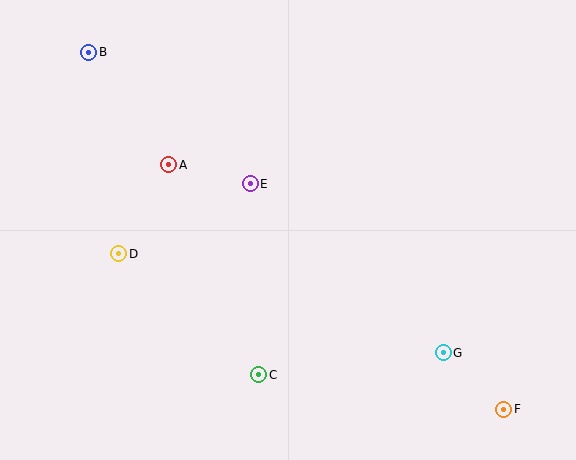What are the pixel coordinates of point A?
Point A is at (169, 165).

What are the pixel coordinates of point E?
Point E is at (250, 184).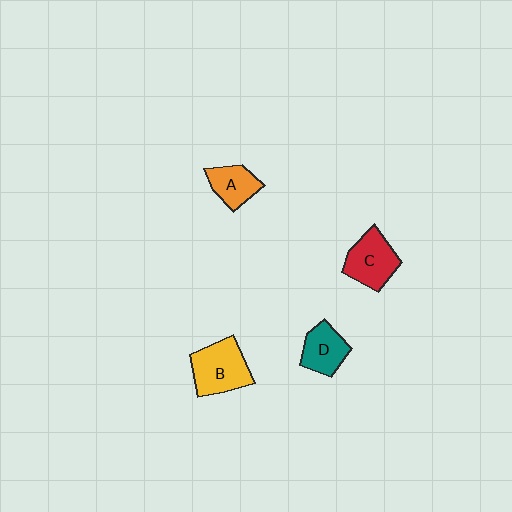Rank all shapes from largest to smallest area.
From largest to smallest: B (yellow), C (red), D (teal), A (orange).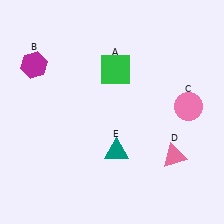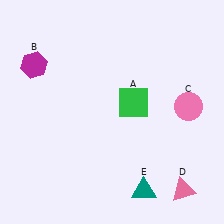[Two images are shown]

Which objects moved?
The objects that moved are: the green square (A), the pink triangle (D), the teal triangle (E).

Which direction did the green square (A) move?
The green square (A) moved down.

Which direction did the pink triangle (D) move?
The pink triangle (D) moved down.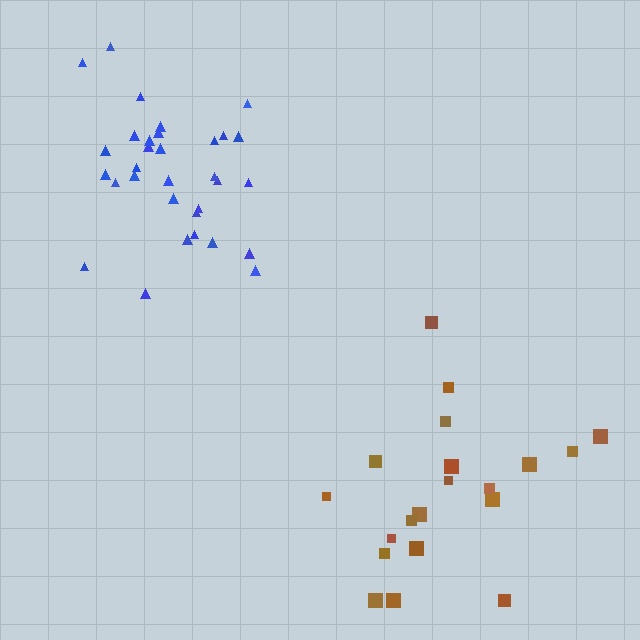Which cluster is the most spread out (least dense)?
Brown.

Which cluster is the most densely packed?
Blue.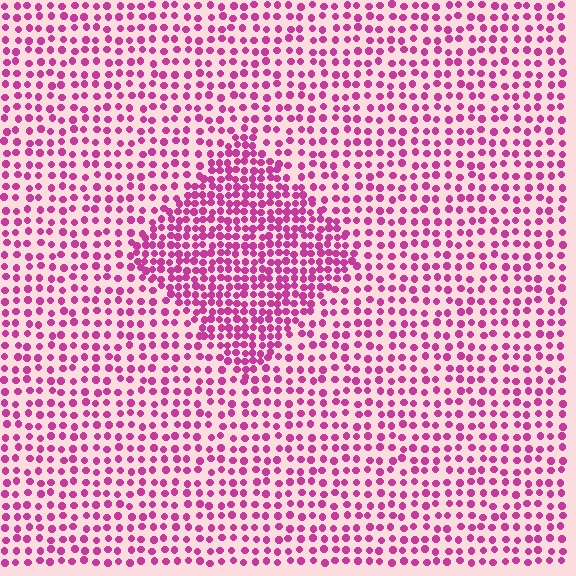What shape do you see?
I see a diamond.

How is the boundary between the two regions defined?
The boundary is defined by a change in element density (approximately 1.9x ratio). All elements are the same color, size, and shape.